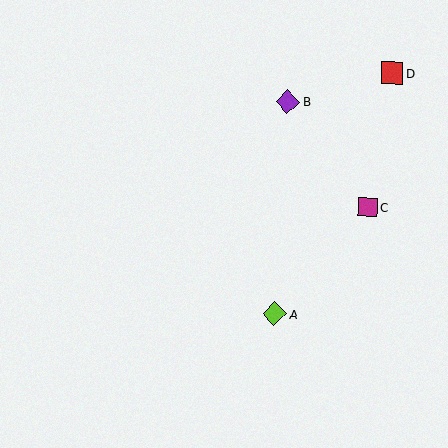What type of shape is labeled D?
Shape D is a red square.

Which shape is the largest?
The lime diamond (labeled A) is the largest.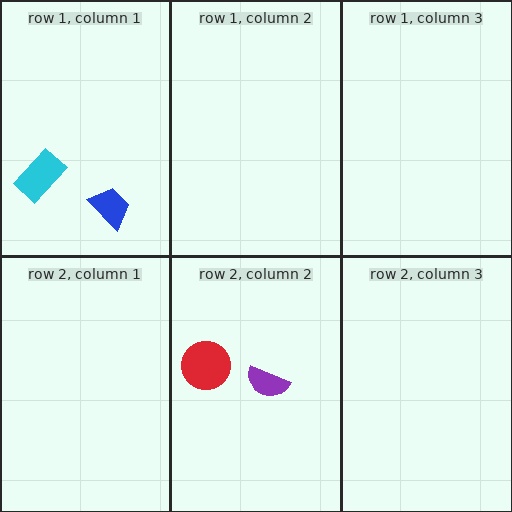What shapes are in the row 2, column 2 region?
The purple semicircle, the red circle.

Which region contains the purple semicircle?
The row 2, column 2 region.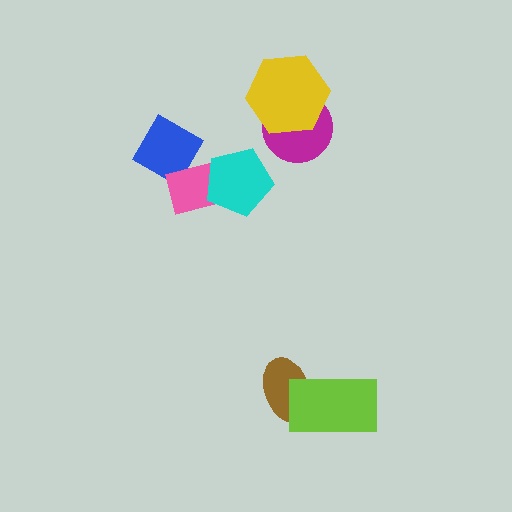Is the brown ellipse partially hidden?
Yes, it is partially covered by another shape.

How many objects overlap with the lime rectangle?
1 object overlaps with the lime rectangle.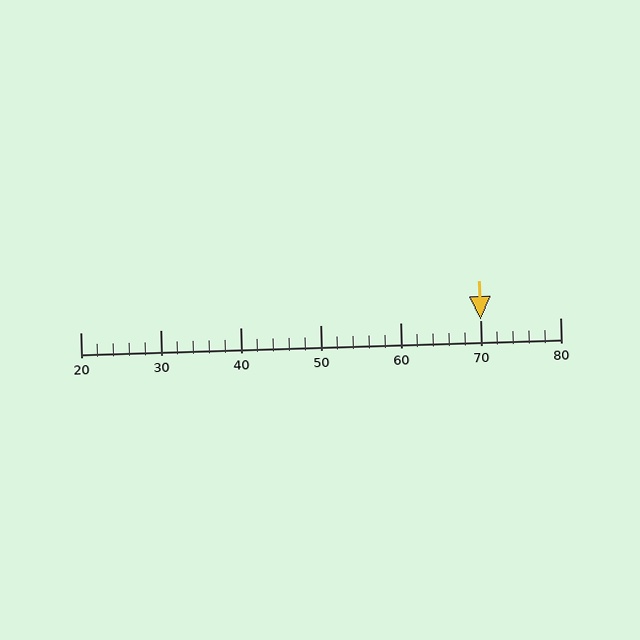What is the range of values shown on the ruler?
The ruler shows values from 20 to 80.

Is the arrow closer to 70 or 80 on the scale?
The arrow is closer to 70.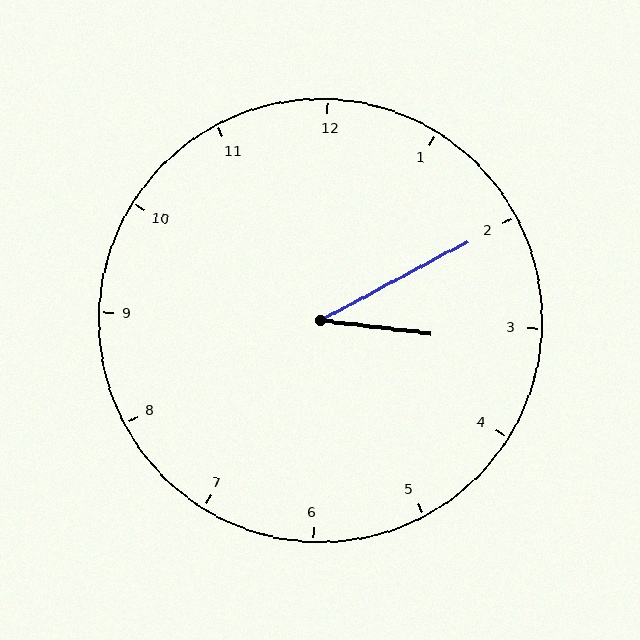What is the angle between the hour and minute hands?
Approximately 35 degrees.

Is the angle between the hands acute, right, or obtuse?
It is acute.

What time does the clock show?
3:10.